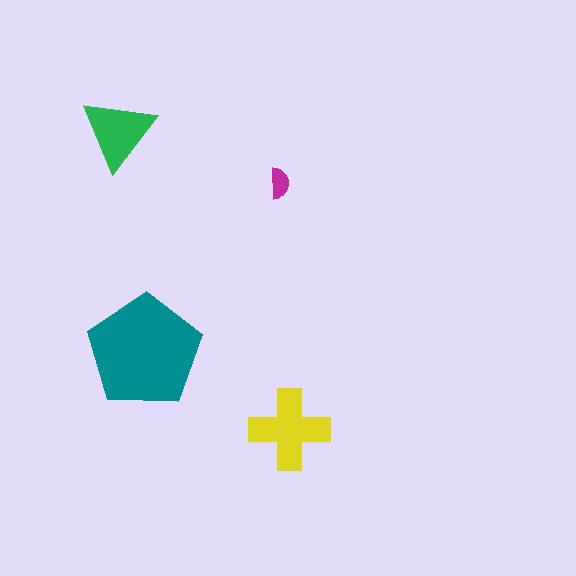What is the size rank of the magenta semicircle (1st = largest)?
4th.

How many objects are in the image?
There are 4 objects in the image.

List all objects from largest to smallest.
The teal pentagon, the yellow cross, the green triangle, the magenta semicircle.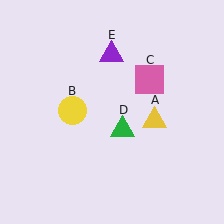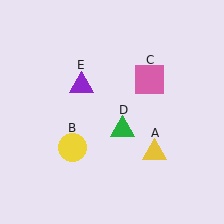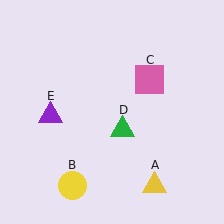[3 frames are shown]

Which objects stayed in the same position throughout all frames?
Pink square (object C) and green triangle (object D) remained stationary.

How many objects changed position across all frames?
3 objects changed position: yellow triangle (object A), yellow circle (object B), purple triangle (object E).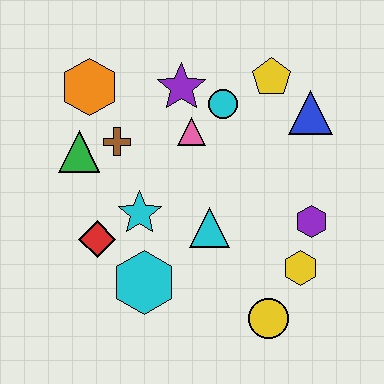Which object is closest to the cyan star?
The red diamond is closest to the cyan star.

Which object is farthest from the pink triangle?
The yellow circle is farthest from the pink triangle.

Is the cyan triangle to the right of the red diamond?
Yes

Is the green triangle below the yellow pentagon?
Yes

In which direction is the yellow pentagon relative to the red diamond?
The yellow pentagon is to the right of the red diamond.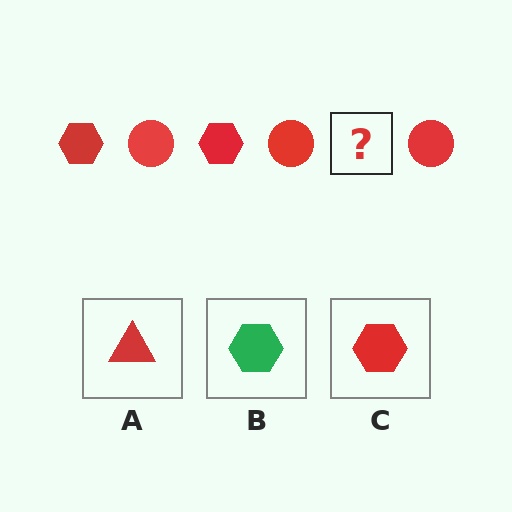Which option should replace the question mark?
Option C.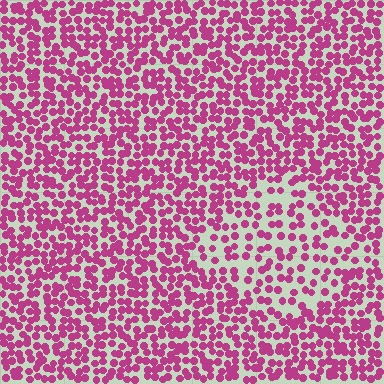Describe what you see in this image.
The image contains small magenta elements arranged at two different densities. A diamond-shaped region is visible where the elements are less densely packed than the surrounding area.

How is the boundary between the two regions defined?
The boundary is defined by a change in element density (approximately 1.8x ratio). All elements are the same color, size, and shape.